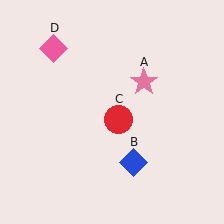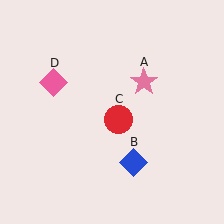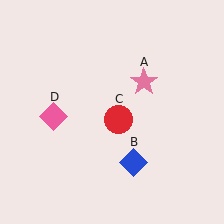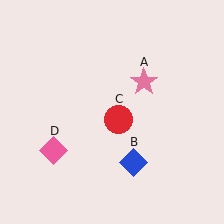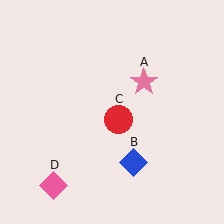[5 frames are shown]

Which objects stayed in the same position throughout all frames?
Pink star (object A) and blue diamond (object B) and red circle (object C) remained stationary.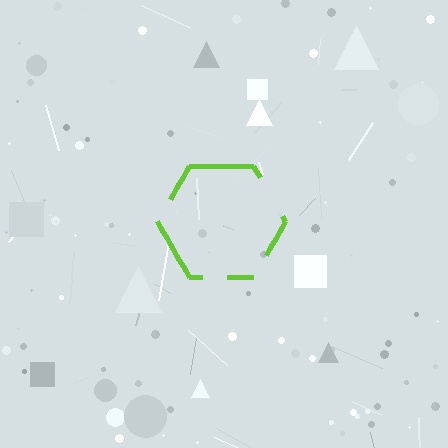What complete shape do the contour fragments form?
The contour fragments form a hexagon.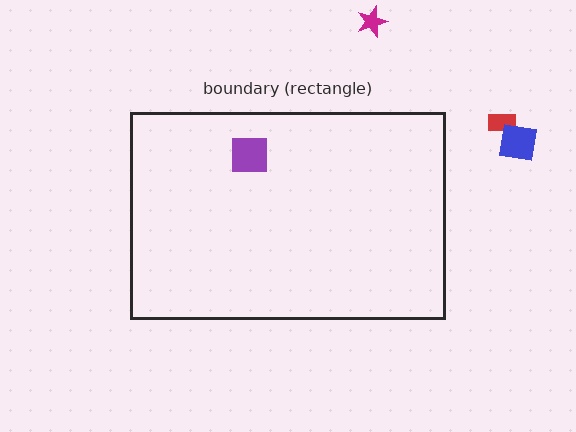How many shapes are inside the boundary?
1 inside, 3 outside.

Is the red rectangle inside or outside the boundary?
Outside.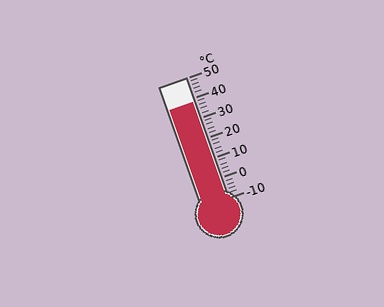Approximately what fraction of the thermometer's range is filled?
The thermometer is filled to approximately 80% of its range.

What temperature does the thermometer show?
The thermometer shows approximately 38°C.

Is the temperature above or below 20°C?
The temperature is above 20°C.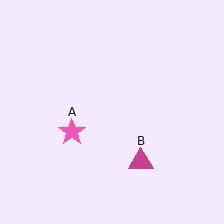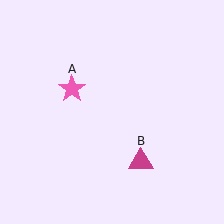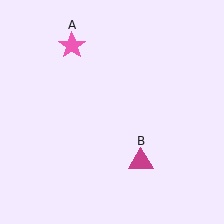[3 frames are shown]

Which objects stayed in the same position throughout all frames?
Magenta triangle (object B) remained stationary.